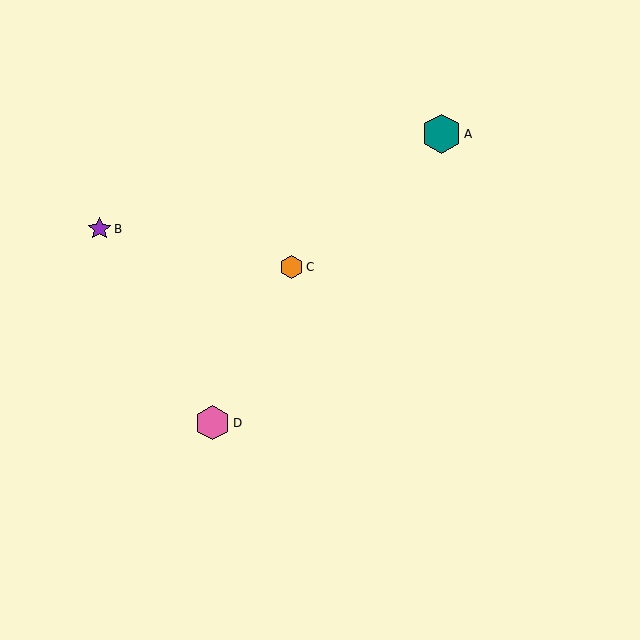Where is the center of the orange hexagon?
The center of the orange hexagon is at (292, 267).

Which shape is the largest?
The teal hexagon (labeled A) is the largest.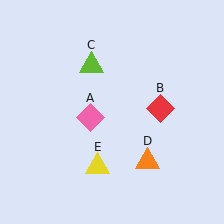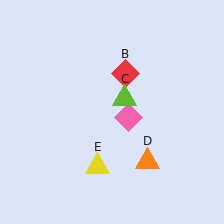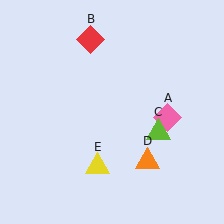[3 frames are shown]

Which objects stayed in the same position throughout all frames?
Orange triangle (object D) and yellow triangle (object E) remained stationary.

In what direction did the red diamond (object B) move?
The red diamond (object B) moved up and to the left.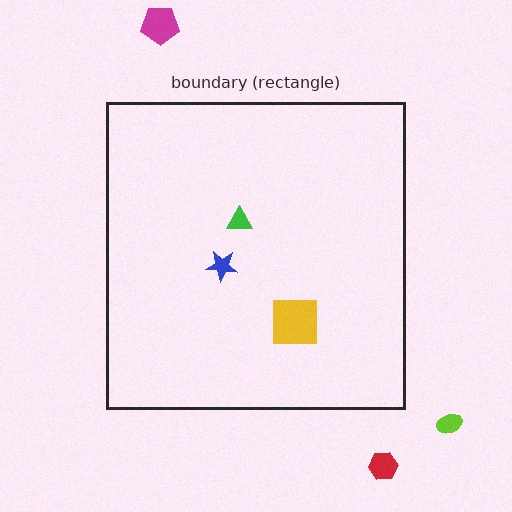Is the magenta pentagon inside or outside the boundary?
Outside.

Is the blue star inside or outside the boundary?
Inside.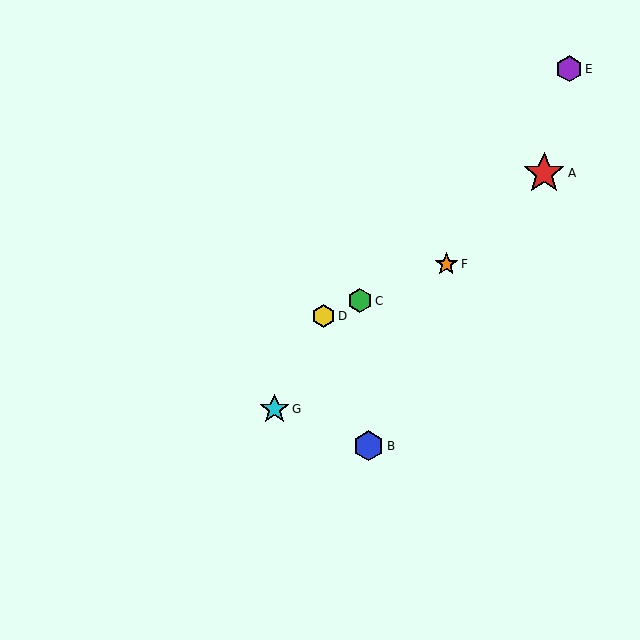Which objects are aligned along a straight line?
Objects C, D, F are aligned along a straight line.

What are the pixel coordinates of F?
Object F is at (446, 264).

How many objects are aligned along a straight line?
3 objects (C, D, F) are aligned along a straight line.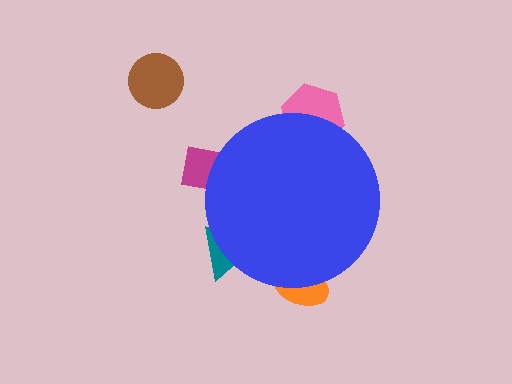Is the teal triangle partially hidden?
Yes, the teal triangle is partially hidden behind the blue circle.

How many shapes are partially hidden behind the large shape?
4 shapes are partially hidden.